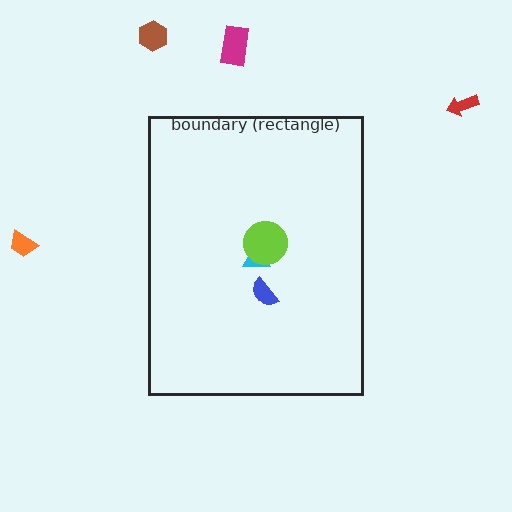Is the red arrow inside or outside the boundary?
Outside.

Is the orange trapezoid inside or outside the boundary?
Outside.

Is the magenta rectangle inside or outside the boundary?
Outside.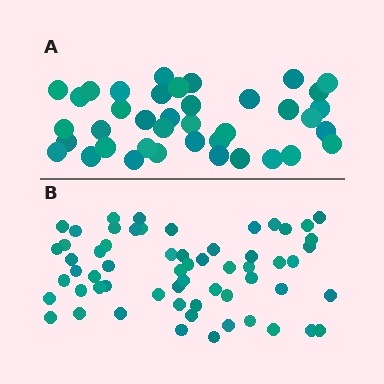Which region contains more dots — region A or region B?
Region B (the bottom region) has more dots.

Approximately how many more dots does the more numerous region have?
Region B has approximately 20 more dots than region A.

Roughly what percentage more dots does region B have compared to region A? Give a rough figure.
About 55% more.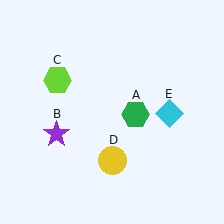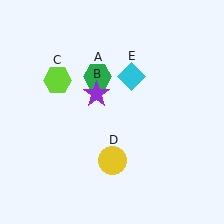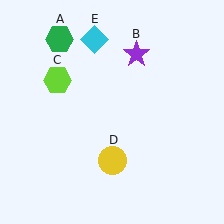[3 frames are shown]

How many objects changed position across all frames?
3 objects changed position: green hexagon (object A), purple star (object B), cyan diamond (object E).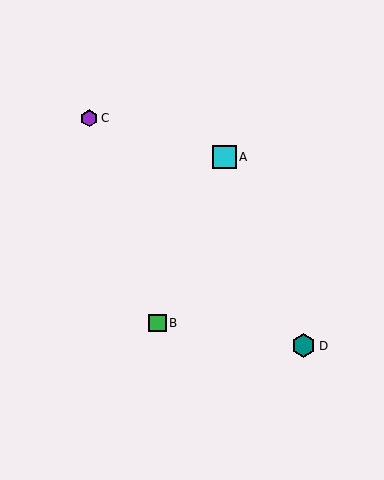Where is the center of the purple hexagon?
The center of the purple hexagon is at (89, 118).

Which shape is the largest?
The teal hexagon (labeled D) is the largest.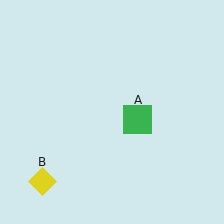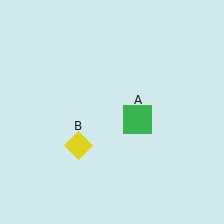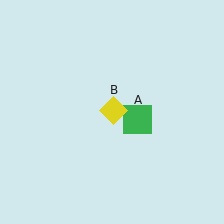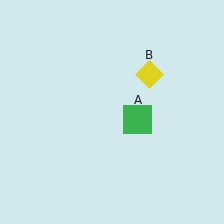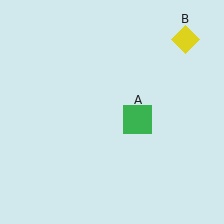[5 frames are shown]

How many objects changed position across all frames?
1 object changed position: yellow diamond (object B).